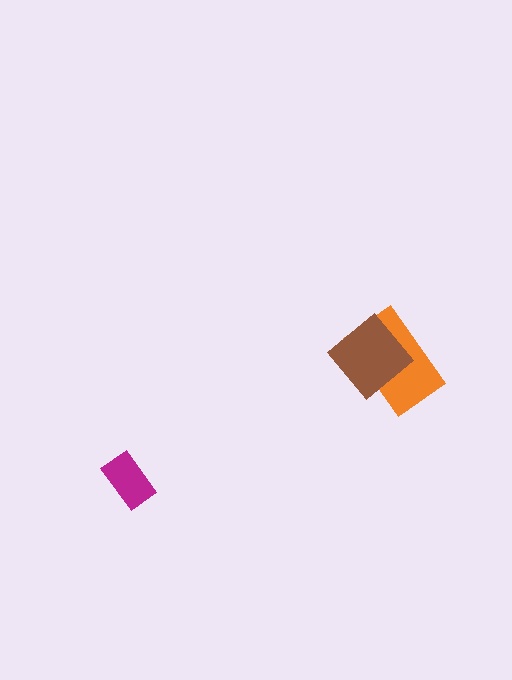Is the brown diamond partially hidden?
No, no other shape covers it.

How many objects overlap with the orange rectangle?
1 object overlaps with the orange rectangle.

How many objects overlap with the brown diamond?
1 object overlaps with the brown diamond.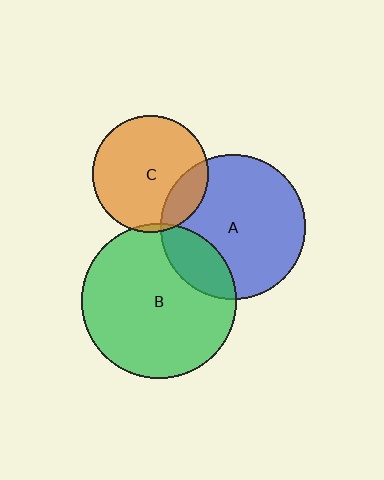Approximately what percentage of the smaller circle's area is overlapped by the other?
Approximately 20%.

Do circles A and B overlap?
Yes.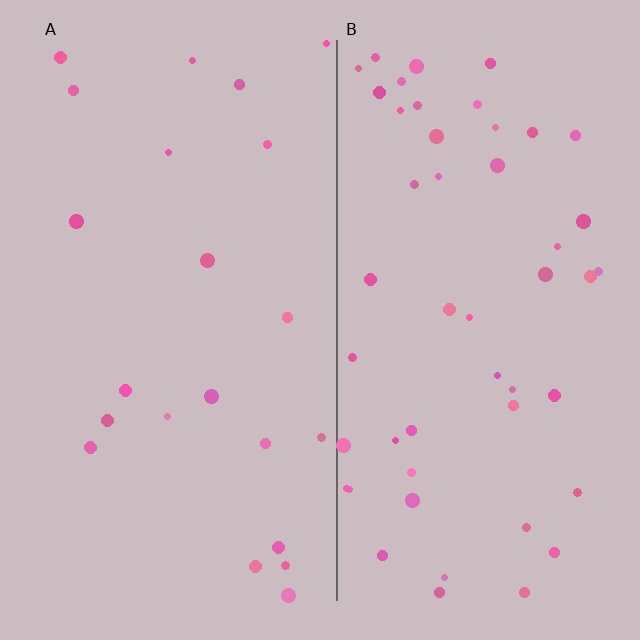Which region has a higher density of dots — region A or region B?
B (the right).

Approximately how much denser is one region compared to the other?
Approximately 2.3× — region B over region A.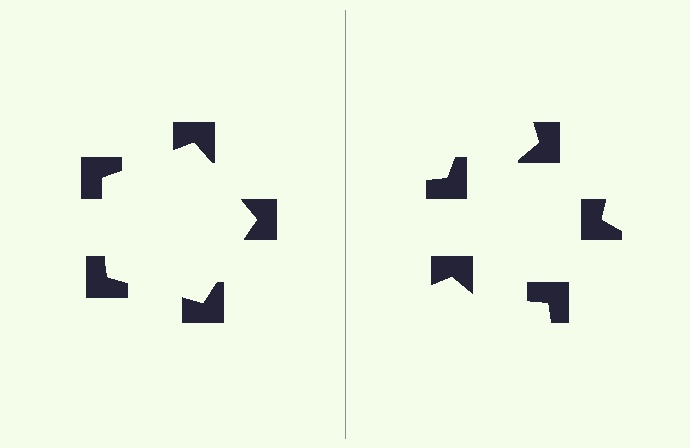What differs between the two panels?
The notched squares are positioned identically on both sides; only the wedge orientations differ. On the left they align to a pentagon; on the right they are misaligned.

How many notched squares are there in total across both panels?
10 — 5 on each side.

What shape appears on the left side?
An illusory pentagon.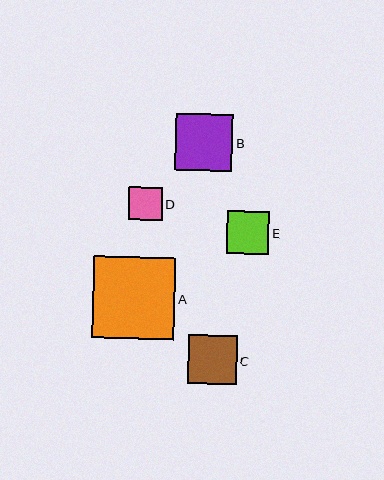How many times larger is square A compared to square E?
Square A is approximately 1.9 times the size of square E.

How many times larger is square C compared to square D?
Square C is approximately 1.5 times the size of square D.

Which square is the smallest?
Square D is the smallest with a size of approximately 33 pixels.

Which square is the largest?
Square A is the largest with a size of approximately 82 pixels.